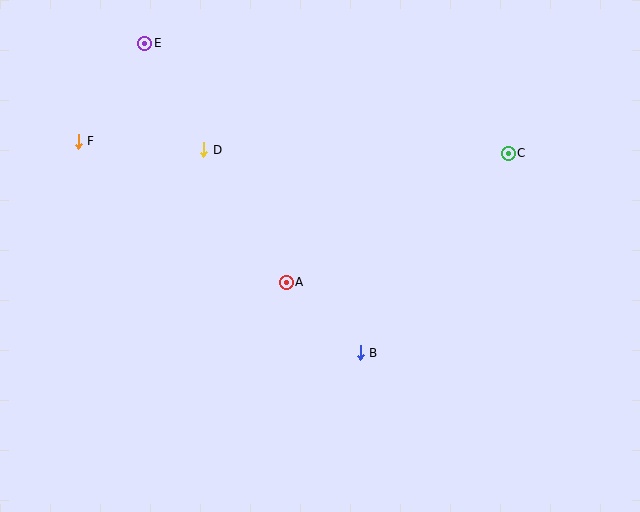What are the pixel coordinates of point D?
Point D is at (204, 150).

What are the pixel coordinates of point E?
Point E is at (145, 43).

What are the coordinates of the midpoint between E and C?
The midpoint between E and C is at (327, 98).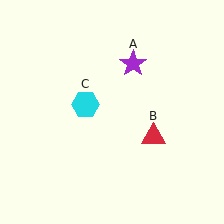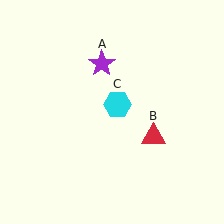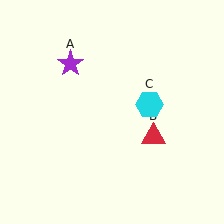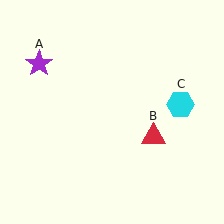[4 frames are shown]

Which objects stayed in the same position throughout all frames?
Red triangle (object B) remained stationary.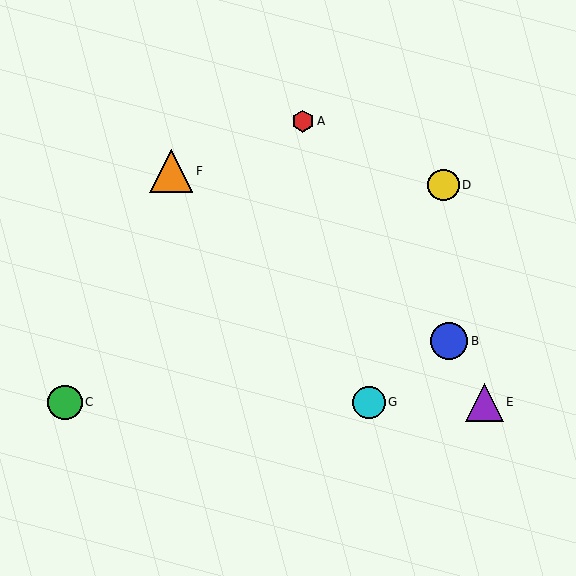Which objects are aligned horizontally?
Objects C, E, G are aligned horizontally.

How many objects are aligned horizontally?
3 objects (C, E, G) are aligned horizontally.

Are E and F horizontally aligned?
No, E is at y≈402 and F is at y≈171.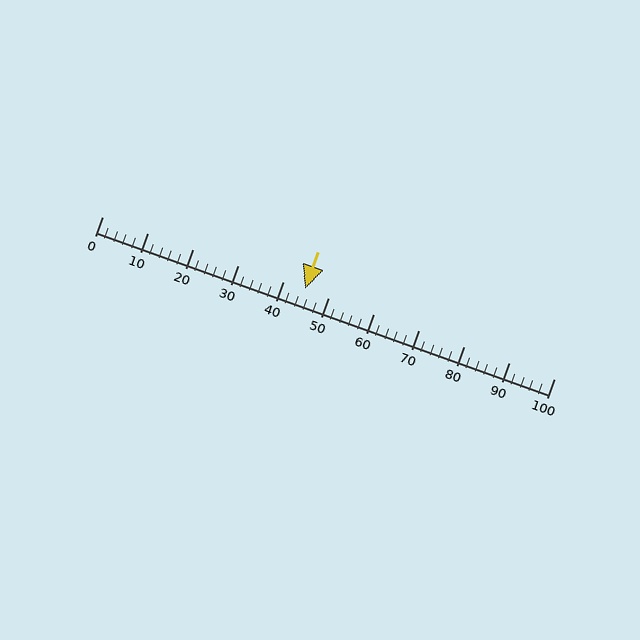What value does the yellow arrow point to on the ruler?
The yellow arrow points to approximately 45.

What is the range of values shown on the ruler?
The ruler shows values from 0 to 100.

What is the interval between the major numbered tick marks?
The major tick marks are spaced 10 units apart.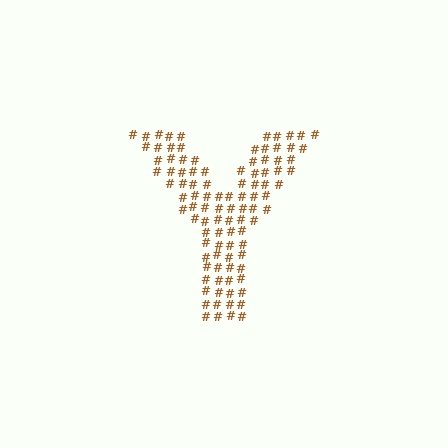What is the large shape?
The large shape is the letter Y.